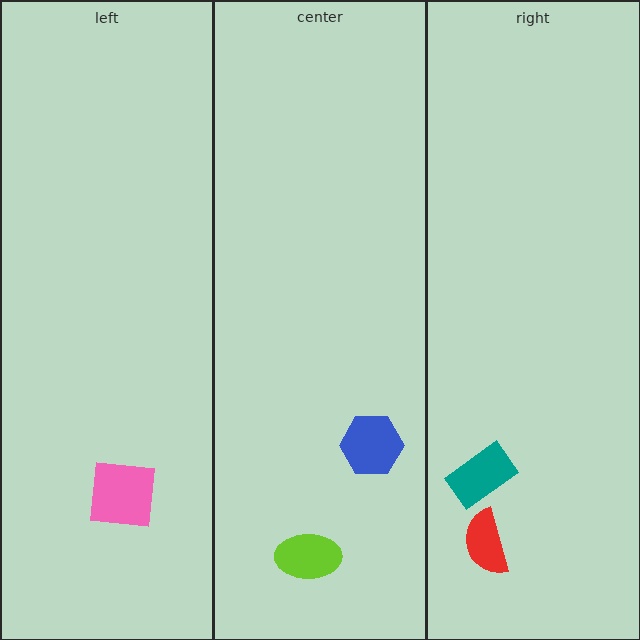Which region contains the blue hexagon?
The center region.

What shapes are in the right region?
The red semicircle, the teal rectangle.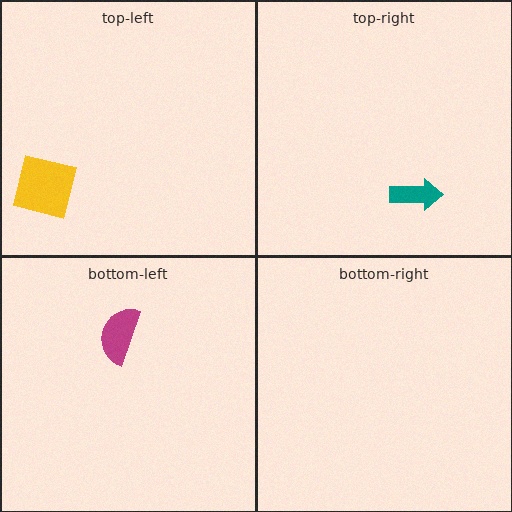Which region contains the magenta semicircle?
The bottom-left region.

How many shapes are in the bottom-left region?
1.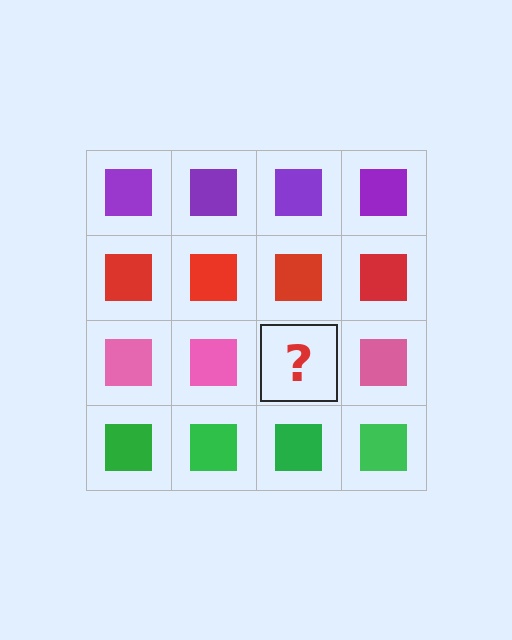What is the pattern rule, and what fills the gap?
The rule is that each row has a consistent color. The gap should be filled with a pink square.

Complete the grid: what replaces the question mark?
The question mark should be replaced with a pink square.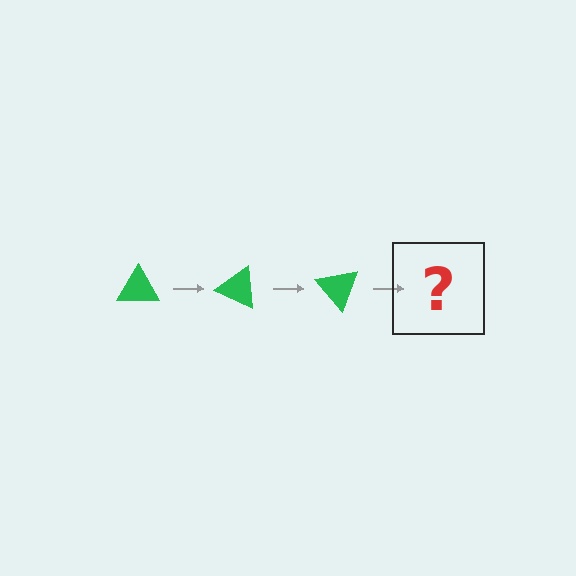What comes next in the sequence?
The next element should be a green triangle rotated 75 degrees.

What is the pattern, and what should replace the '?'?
The pattern is that the triangle rotates 25 degrees each step. The '?' should be a green triangle rotated 75 degrees.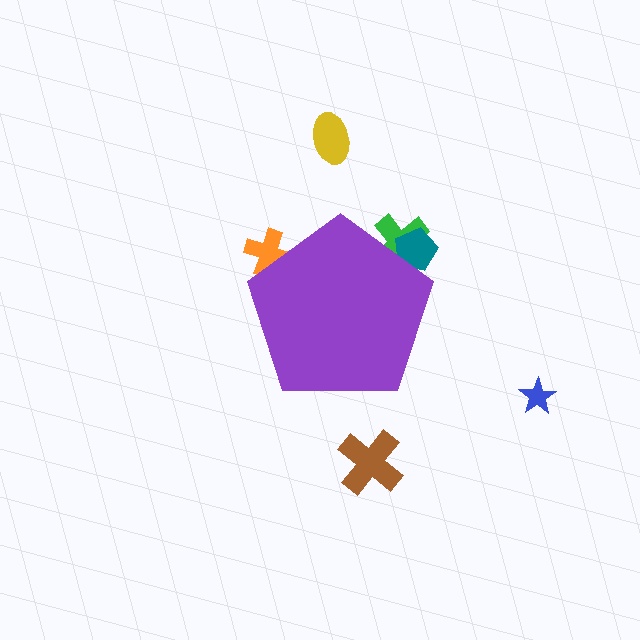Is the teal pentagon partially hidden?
Yes, the teal pentagon is partially hidden behind the purple pentagon.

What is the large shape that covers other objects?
A purple pentagon.